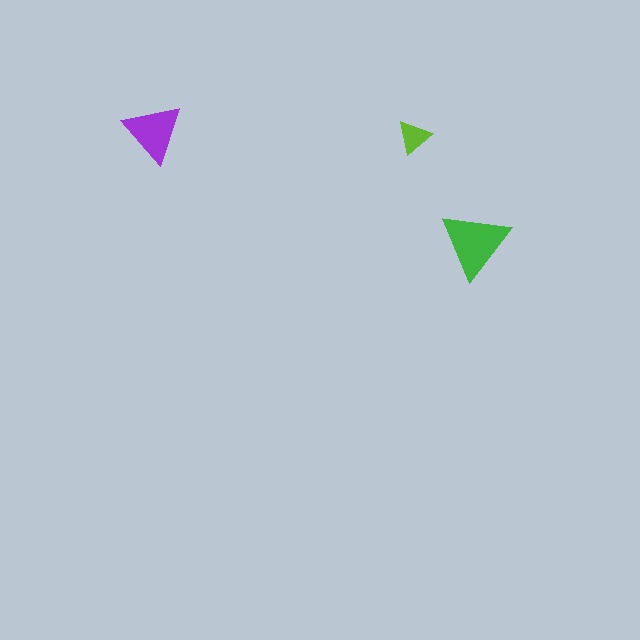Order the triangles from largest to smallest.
the green one, the purple one, the lime one.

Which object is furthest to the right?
The green triangle is rightmost.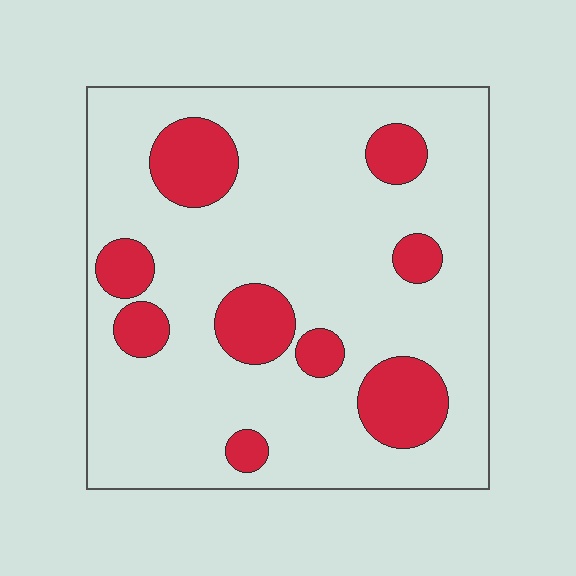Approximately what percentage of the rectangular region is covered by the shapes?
Approximately 20%.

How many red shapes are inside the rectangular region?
9.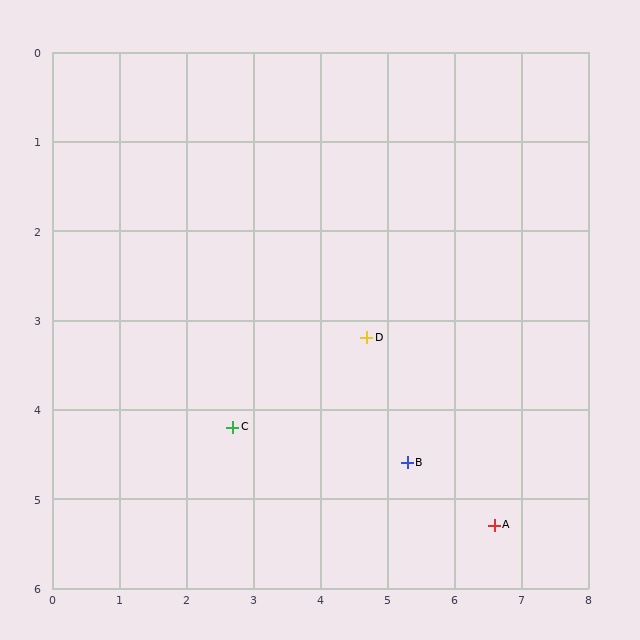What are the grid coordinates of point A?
Point A is at approximately (6.6, 5.3).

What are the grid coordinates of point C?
Point C is at approximately (2.7, 4.2).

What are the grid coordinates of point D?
Point D is at approximately (4.7, 3.2).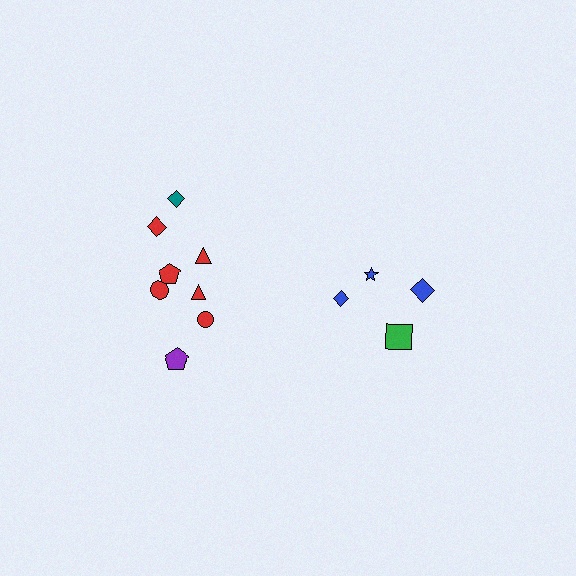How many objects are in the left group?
There are 8 objects.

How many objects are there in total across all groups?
There are 12 objects.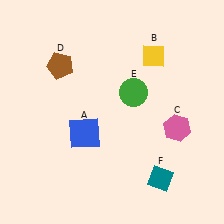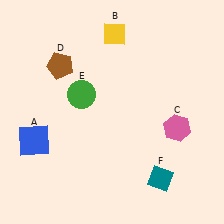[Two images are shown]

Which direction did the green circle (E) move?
The green circle (E) moved left.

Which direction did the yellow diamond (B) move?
The yellow diamond (B) moved left.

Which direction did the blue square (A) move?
The blue square (A) moved left.